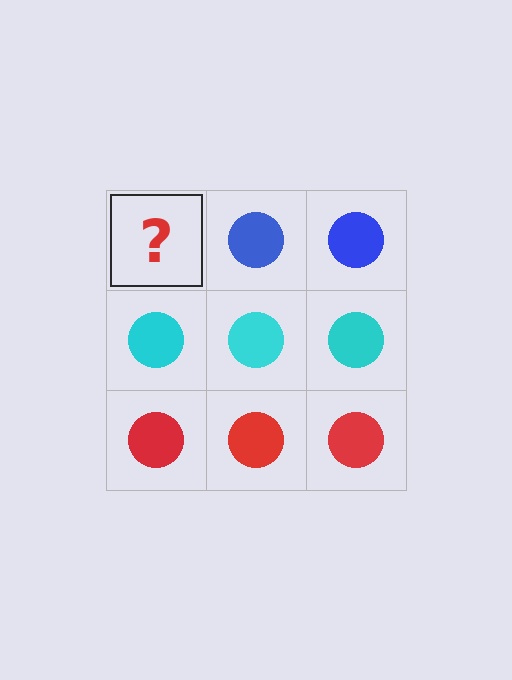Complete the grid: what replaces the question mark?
The question mark should be replaced with a blue circle.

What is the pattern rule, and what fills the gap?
The rule is that each row has a consistent color. The gap should be filled with a blue circle.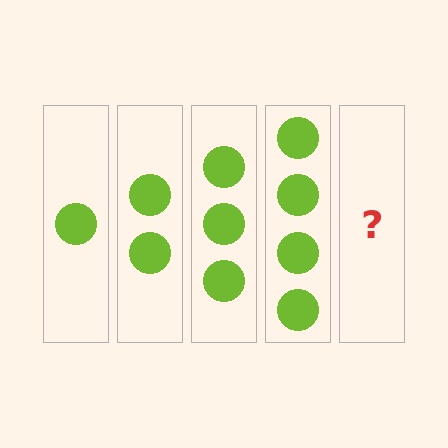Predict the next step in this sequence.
The next step is 5 circles.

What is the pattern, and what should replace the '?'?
The pattern is that each step adds one more circle. The '?' should be 5 circles.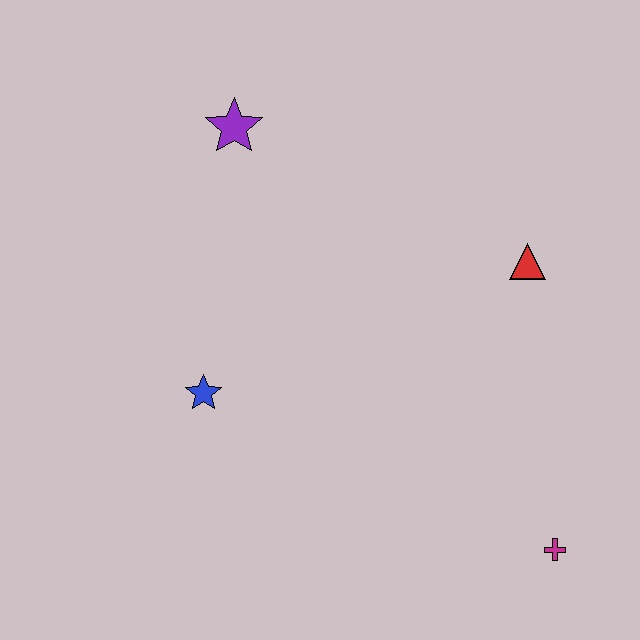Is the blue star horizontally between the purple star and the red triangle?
No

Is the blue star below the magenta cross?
No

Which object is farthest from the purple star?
The magenta cross is farthest from the purple star.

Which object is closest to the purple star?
The blue star is closest to the purple star.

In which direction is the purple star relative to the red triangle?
The purple star is to the left of the red triangle.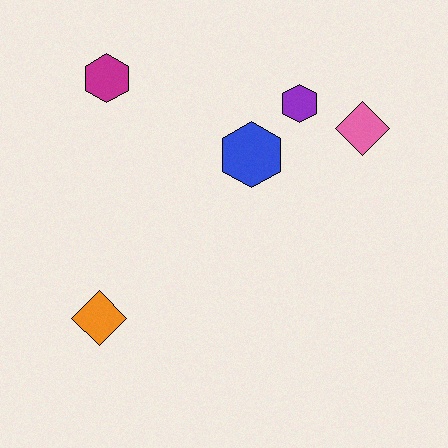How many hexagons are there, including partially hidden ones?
There are 3 hexagons.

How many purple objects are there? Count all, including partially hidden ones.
There is 1 purple object.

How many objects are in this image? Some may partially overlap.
There are 5 objects.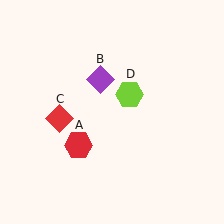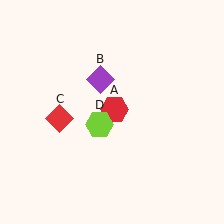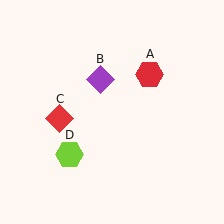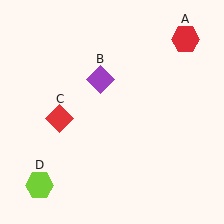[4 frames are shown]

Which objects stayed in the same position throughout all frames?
Purple diamond (object B) and red diamond (object C) remained stationary.